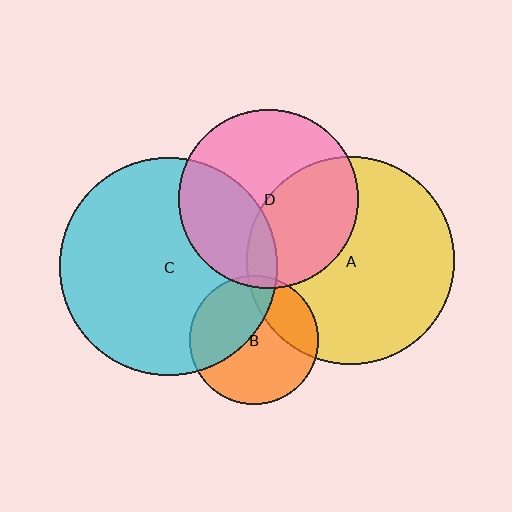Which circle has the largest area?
Circle C (cyan).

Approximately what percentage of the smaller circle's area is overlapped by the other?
Approximately 35%.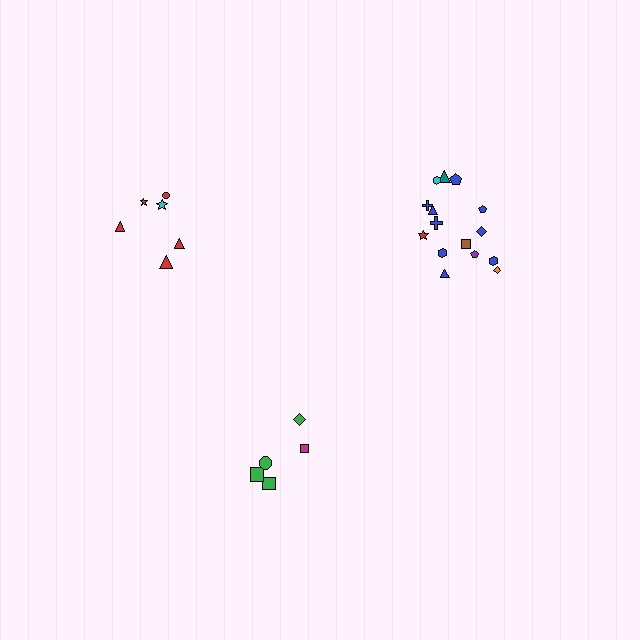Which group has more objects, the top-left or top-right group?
The top-right group.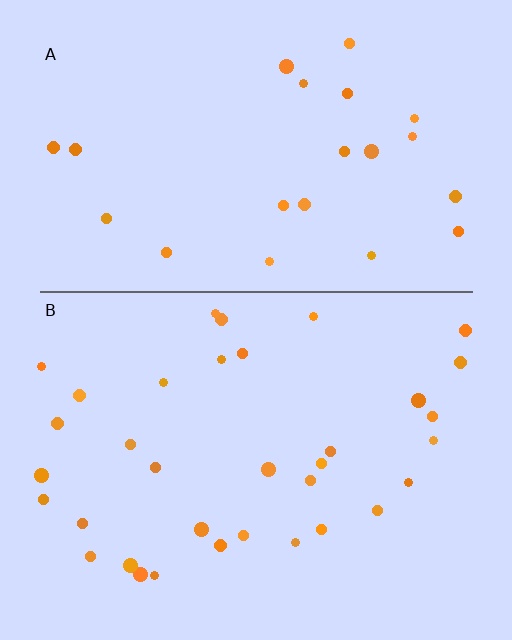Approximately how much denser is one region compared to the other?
Approximately 1.5× — region B over region A.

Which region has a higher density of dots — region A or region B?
B (the bottom).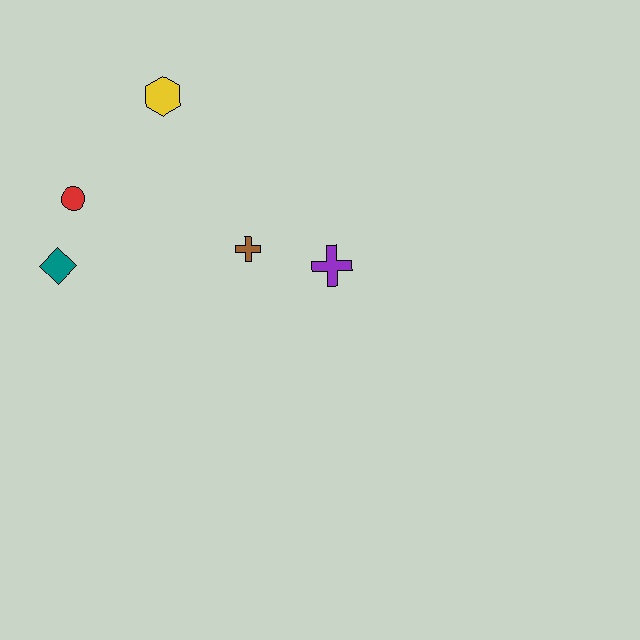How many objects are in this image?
There are 5 objects.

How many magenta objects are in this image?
There are no magenta objects.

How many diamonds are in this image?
There is 1 diamond.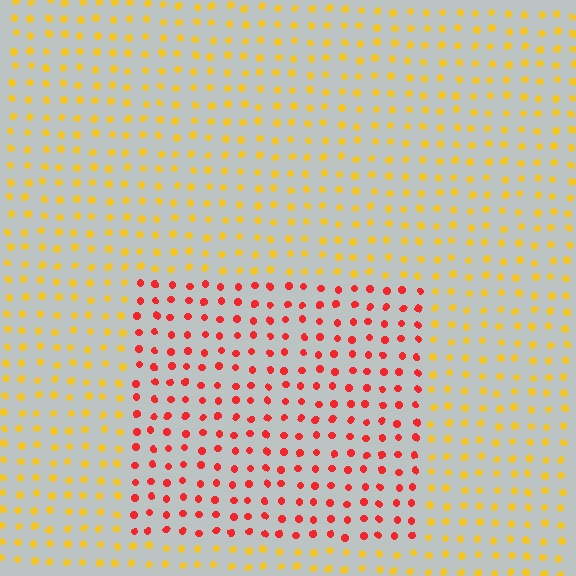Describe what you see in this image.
The image is filled with small yellow elements in a uniform arrangement. A rectangle-shaped region is visible where the elements are tinted to a slightly different hue, forming a subtle color boundary.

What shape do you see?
I see a rectangle.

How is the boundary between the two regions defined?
The boundary is defined purely by a slight shift in hue (about 49 degrees). Spacing, size, and orientation are identical on both sides.